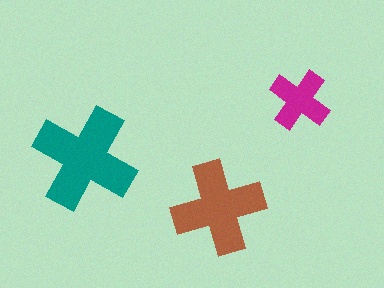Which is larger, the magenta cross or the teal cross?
The teal one.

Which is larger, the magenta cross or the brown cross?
The brown one.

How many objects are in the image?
There are 3 objects in the image.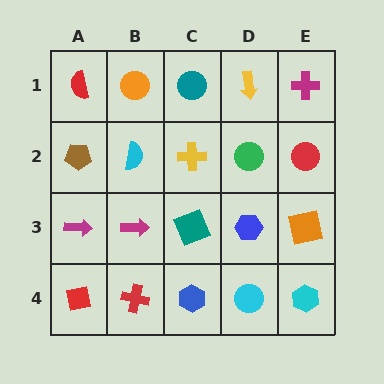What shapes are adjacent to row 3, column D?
A green circle (row 2, column D), a cyan circle (row 4, column D), a teal square (row 3, column C), an orange square (row 3, column E).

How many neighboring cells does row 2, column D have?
4.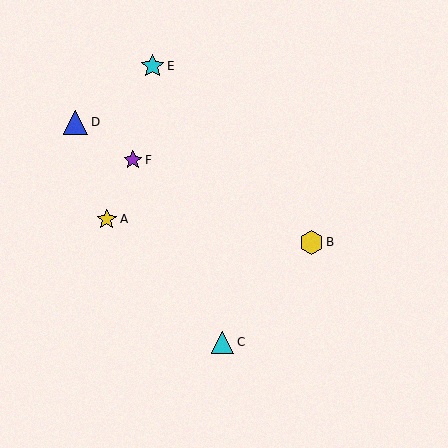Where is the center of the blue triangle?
The center of the blue triangle is at (76, 122).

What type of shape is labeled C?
Shape C is a cyan triangle.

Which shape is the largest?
The blue triangle (labeled D) is the largest.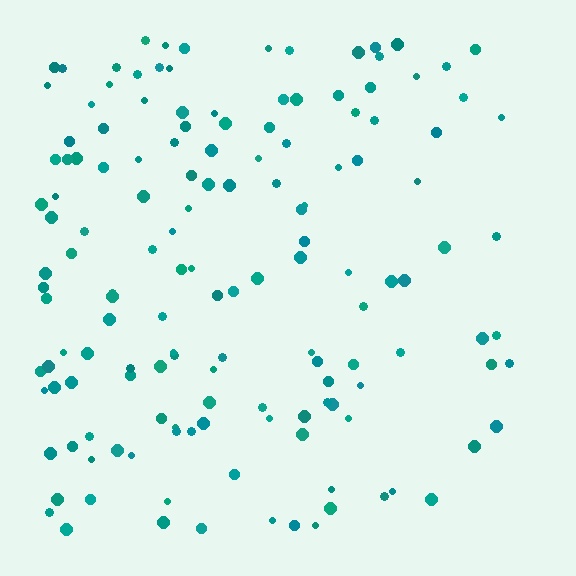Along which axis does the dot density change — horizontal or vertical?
Horizontal.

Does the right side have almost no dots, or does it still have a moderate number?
Still a moderate number, just noticeably fewer than the left.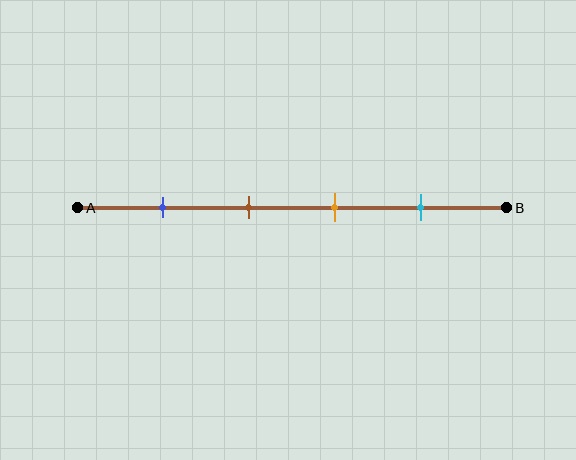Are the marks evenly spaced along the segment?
Yes, the marks are approximately evenly spaced.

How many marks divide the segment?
There are 4 marks dividing the segment.